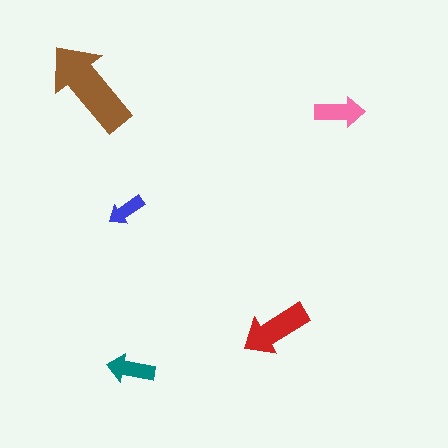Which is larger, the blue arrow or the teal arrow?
The teal one.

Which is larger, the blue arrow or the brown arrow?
The brown one.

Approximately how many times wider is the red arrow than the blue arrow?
About 2 times wider.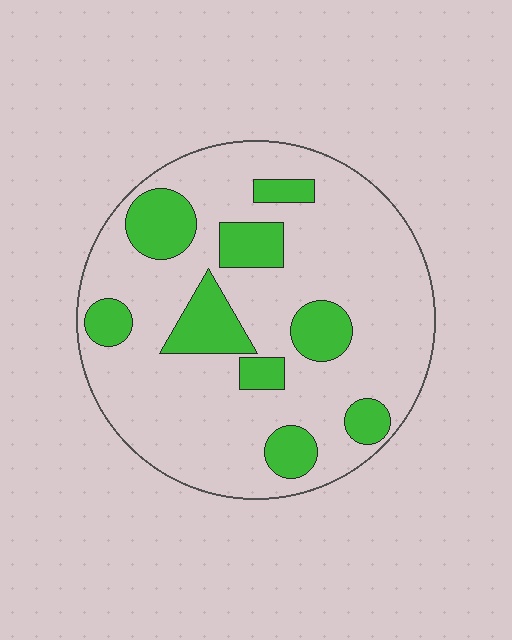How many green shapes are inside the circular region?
9.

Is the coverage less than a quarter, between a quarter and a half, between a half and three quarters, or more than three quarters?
Less than a quarter.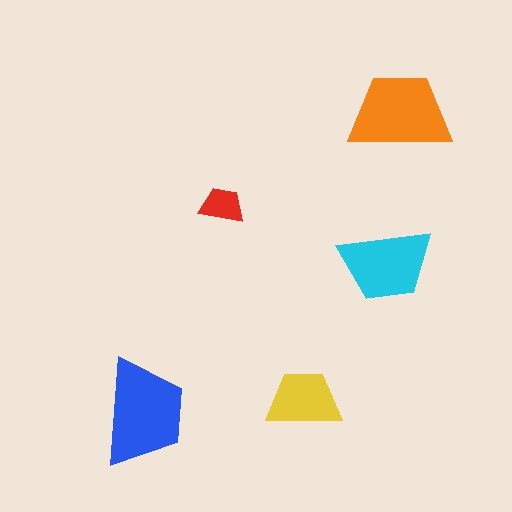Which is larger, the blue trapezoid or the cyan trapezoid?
The blue one.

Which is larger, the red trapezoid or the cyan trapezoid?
The cyan one.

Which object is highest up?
The orange trapezoid is topmost.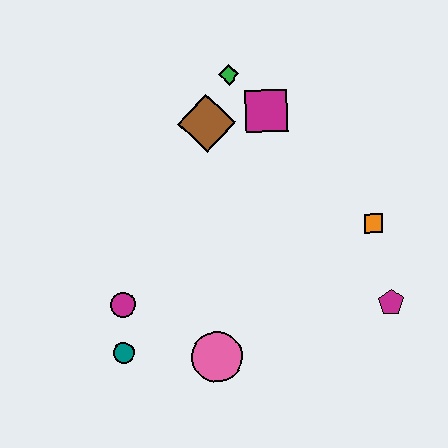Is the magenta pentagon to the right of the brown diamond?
Yes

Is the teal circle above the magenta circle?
No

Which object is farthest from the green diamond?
The teal circle is farthest from the green diamond.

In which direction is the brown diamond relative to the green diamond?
The brown diamond is below the green diamond.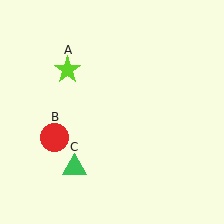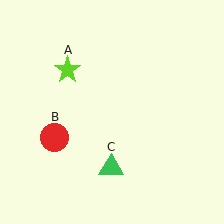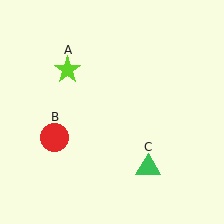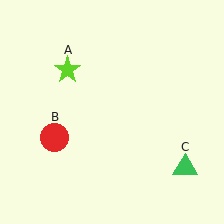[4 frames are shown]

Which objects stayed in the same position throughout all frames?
Lime star (object A) and red circle (object B) remained stationary.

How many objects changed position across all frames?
1 object changed position: green triangle (object C).